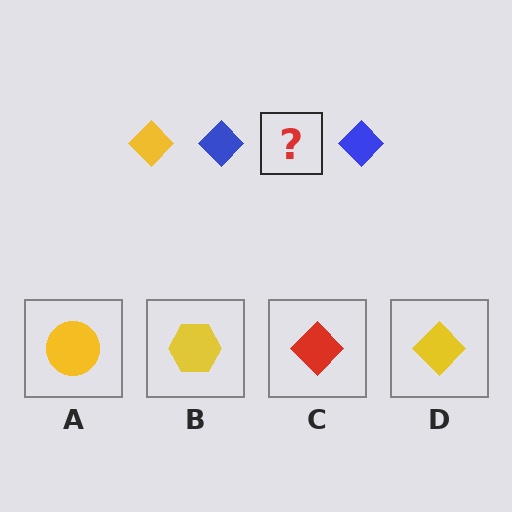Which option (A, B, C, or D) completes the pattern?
D.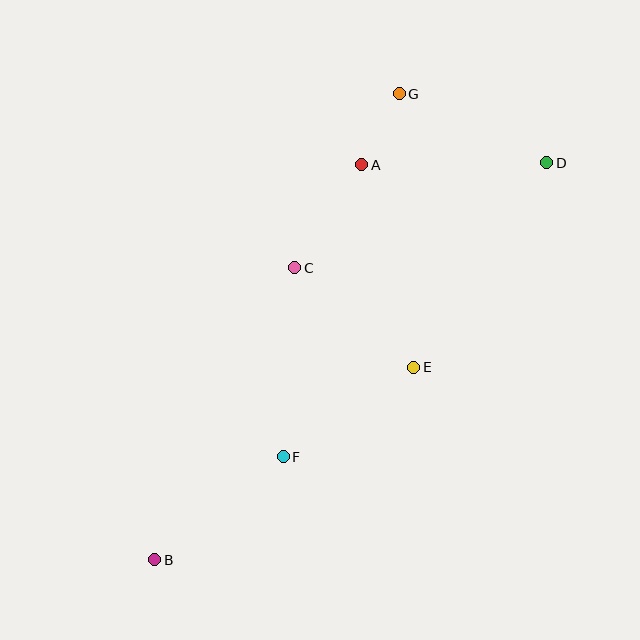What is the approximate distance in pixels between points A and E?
The distance between A and E is approximately 209 pixels.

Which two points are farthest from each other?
Points B and D are farthest from each other.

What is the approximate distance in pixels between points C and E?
The distance between C and E is approximately 155 pixels.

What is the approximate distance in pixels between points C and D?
The distance between C and D is approximately 273 pixels.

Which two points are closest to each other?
Points A and G are closest to each other.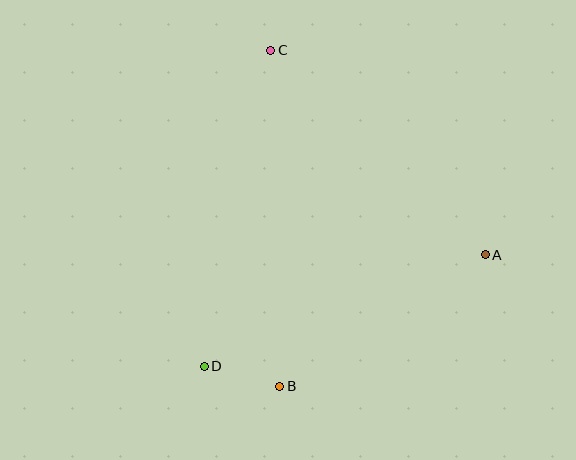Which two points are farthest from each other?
Points B and C are farthest from each other.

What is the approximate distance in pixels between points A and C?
The distance between A and C is approximately 296 pixels.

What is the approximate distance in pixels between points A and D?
The distance between A and D is approximately 302 pixels.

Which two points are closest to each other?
Points B and D are closest to each other.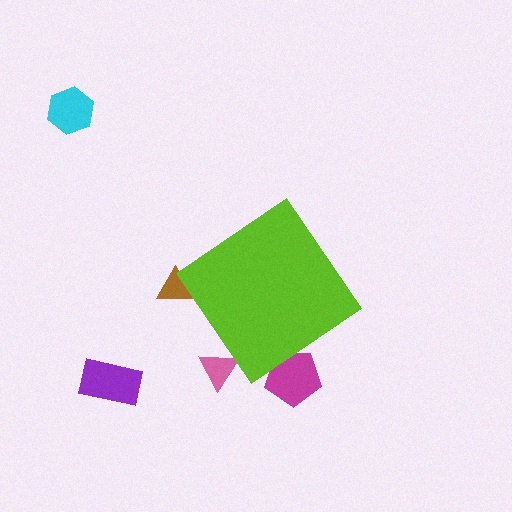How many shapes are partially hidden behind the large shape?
3 shapes are partially hidden.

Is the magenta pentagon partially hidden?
Yes, the magenta pentagon is partially hidden behind the lime diamond.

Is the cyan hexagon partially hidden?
No, the cyan hexagon is fully visible.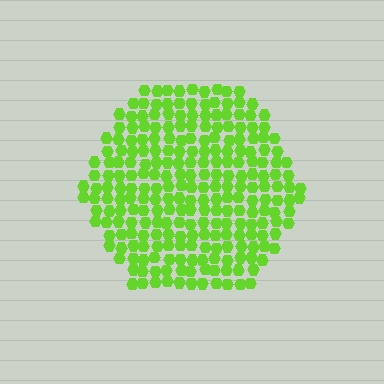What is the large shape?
The large shape is a hexagon.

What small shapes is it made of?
It is made of small hexagons.